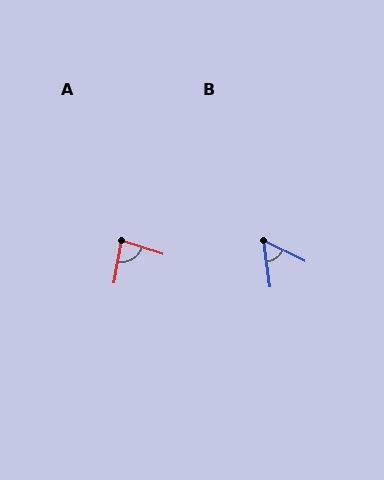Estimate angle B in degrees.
Approximately 56 degrees.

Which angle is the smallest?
B, at approximately 56 degrees.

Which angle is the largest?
A, at approximately 82 degrees.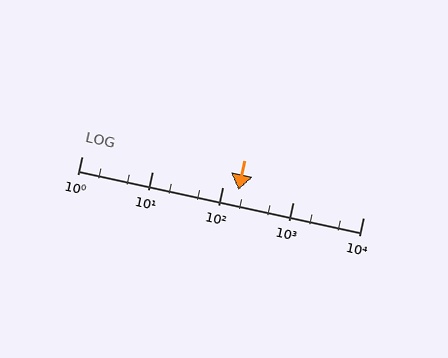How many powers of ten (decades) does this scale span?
The scale spans 4 decades, from 1 to 10000.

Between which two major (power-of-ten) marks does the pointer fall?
The pointer is between 100 and 1000.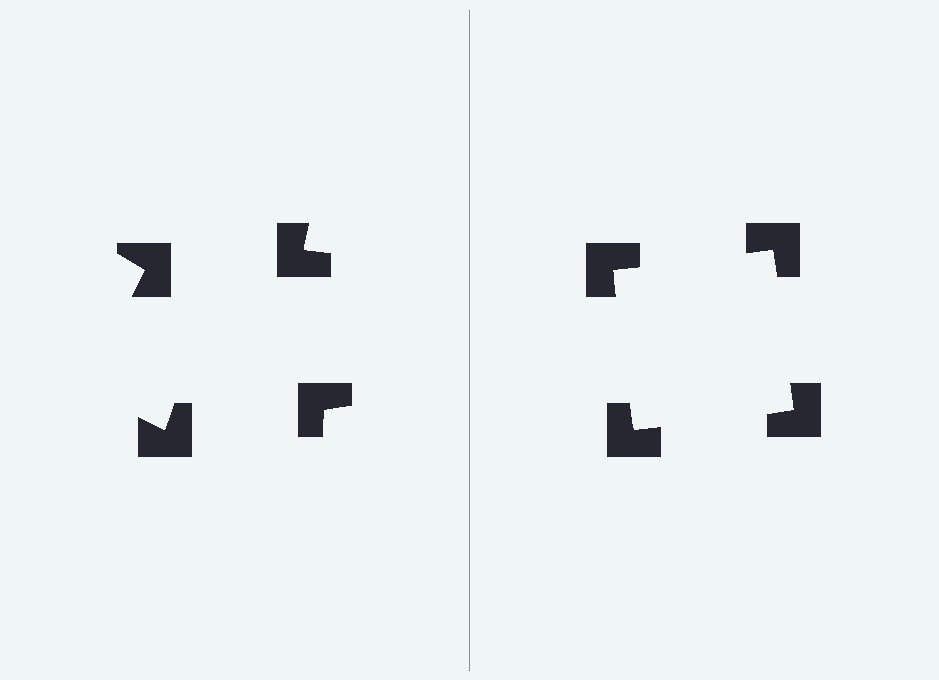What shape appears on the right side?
An illusory square.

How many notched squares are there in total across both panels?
8 — 4 on each side.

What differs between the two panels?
The notched squares are positioned identically on both sides; only the wedge orientations differ. On the right they align to a square; on the left they are misaligned.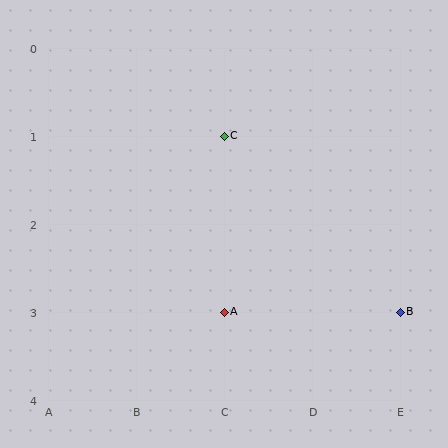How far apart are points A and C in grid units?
Points A and C are 2 rows apart.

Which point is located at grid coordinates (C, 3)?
Point A is at (C, 3).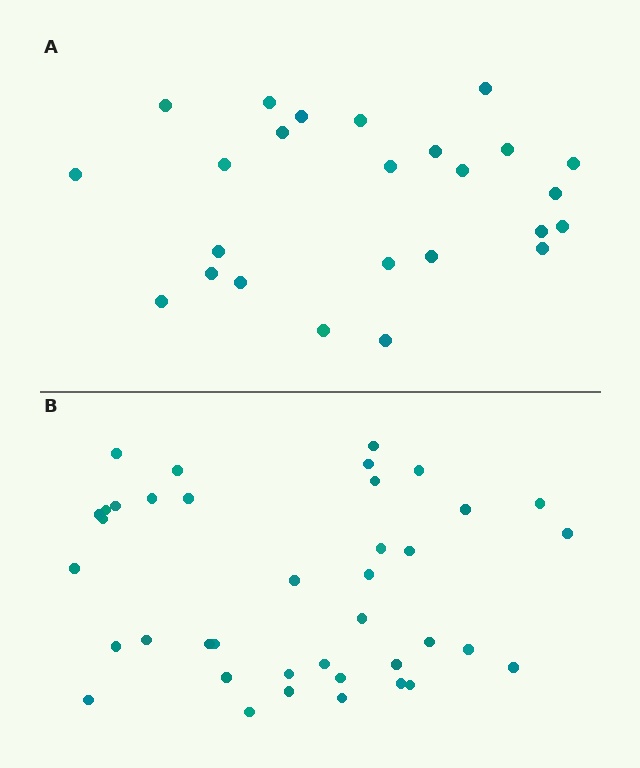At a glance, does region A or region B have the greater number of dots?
Region B (the bottom region) has more dots.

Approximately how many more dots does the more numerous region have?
Region B has approximately 15 more dots than region A.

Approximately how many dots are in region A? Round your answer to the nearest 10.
About 20 dots. (The exact count is 25, which rounds to 20.)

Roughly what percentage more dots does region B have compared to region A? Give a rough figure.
About 55% more.